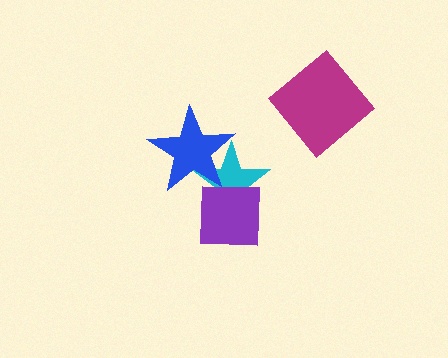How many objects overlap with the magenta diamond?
0 objects overlap with the magenta diamond.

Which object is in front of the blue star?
The purple square is in front of the blue star.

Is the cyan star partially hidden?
Yes, it is partially covered by another shape.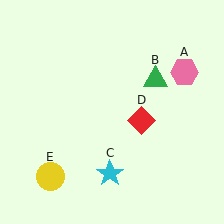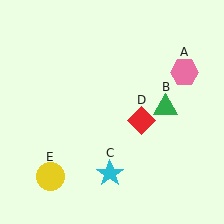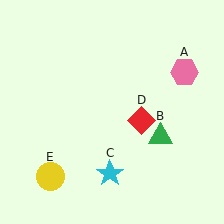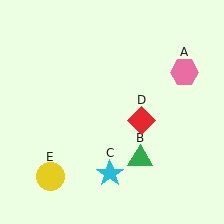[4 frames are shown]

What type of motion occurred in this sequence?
The green triangle (object B) rotated clockwise around the center of the scene.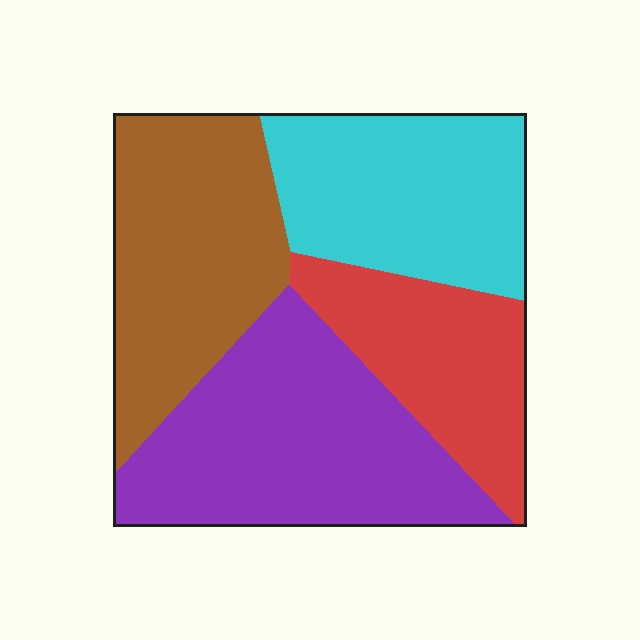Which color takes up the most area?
Purple, at roughly 30%.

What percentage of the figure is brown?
Brown takes up about one quarter (1/4) of the figure.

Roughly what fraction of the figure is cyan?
Cyan covers about 25% of the figure.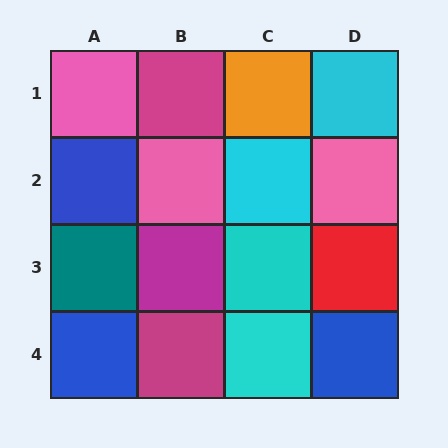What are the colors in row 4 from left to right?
Blue, magenta, cyan, blue.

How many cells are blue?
3 cells are blue.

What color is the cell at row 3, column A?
Teal.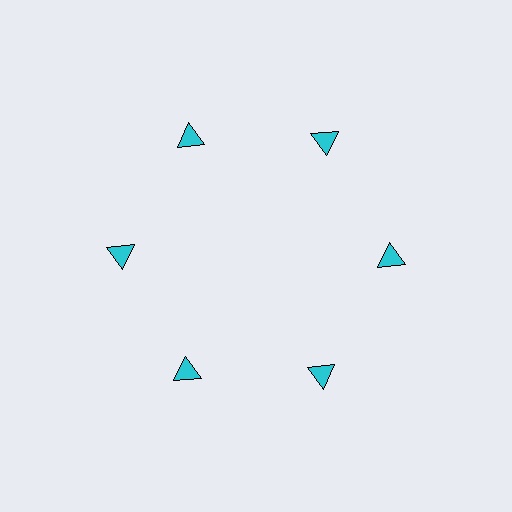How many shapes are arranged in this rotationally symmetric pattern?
There are 6 shapes, arranged in 6 groups of 1.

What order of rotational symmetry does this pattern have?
This pattern has 6-fold rotational symmetry.